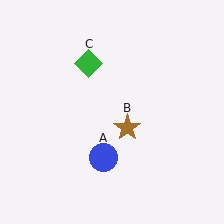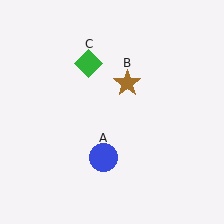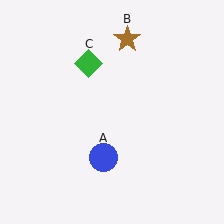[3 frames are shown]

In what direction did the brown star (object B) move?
The brown star (object B) moved up.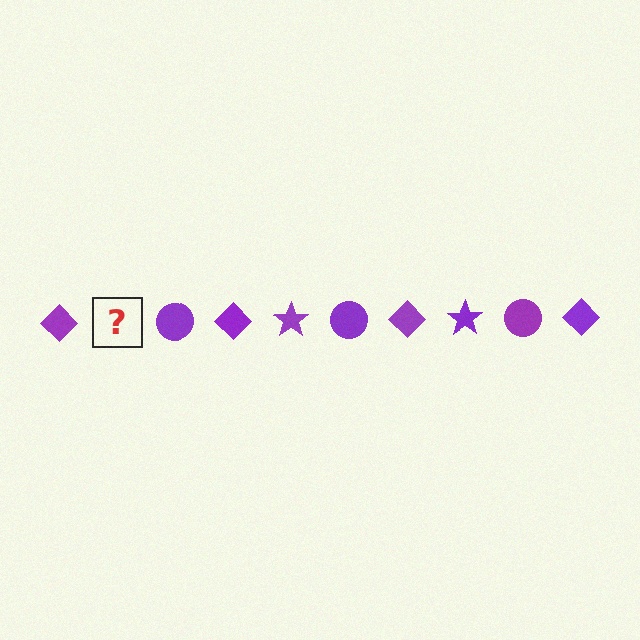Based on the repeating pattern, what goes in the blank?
The blank should be a purple star.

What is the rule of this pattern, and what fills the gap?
The rule is that the pattern cycles through diamond, star, circle shapes in purple. The gap should be filled with a purple star.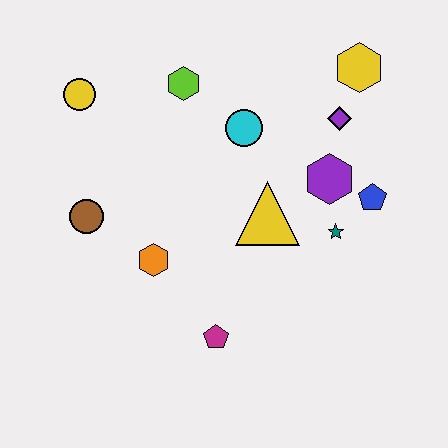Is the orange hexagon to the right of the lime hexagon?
No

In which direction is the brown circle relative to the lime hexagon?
The brown circle is below the lime hexagon.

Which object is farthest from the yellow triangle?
The yellow circle is farthest from the yellow triangle.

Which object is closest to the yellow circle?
The lime hexagon is closest to the yellow circle.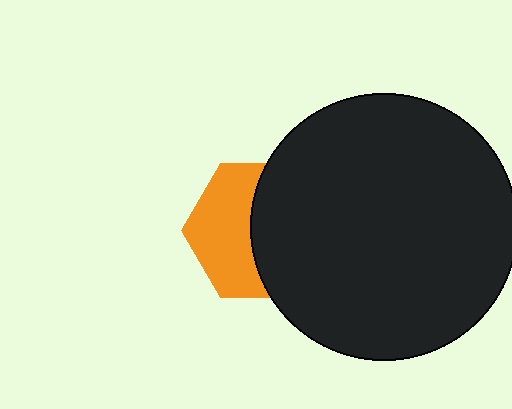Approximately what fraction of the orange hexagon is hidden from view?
Roughly 53% of the orange hexagon is hidden behind the black circle.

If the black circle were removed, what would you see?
You would see the complete orange hexagon.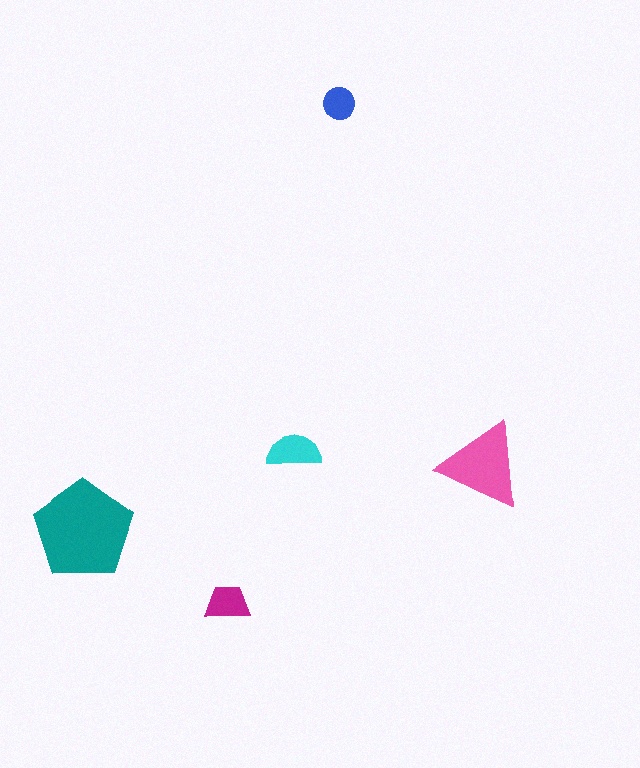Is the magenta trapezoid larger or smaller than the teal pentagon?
Smaller.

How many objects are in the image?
There are 5 objects in the image.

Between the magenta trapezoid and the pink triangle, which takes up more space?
The pink triangle.